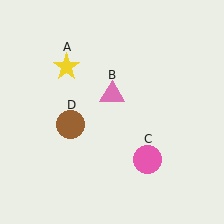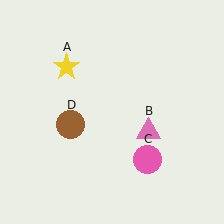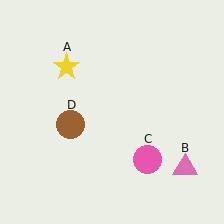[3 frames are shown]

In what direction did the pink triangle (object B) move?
The pink triangle (object B) moved down and to the right.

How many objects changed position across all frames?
1 object changed position: pink triangle (object B).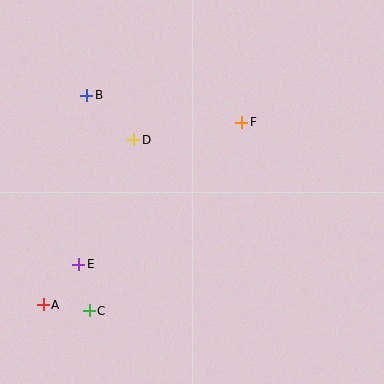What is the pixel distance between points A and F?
The distance between A and F is 270 pixels.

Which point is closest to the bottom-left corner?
Point A is closest to the bottom-left corner.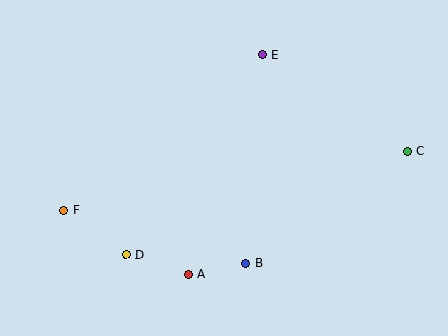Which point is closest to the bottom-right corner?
Point C is closest to the bottom-right corner.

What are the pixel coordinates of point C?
Point C is at (407, 151).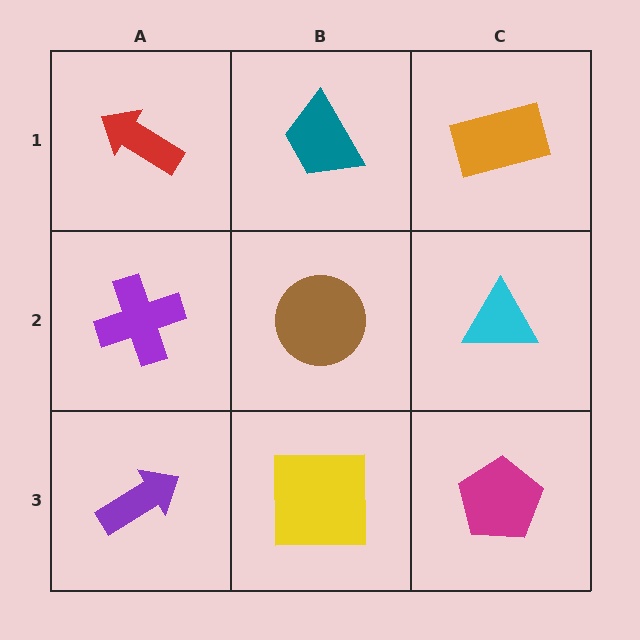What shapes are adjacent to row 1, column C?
A cyan triangle (row 2, column C), a teal trapezoid (row 1, column B).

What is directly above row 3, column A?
A purple cross.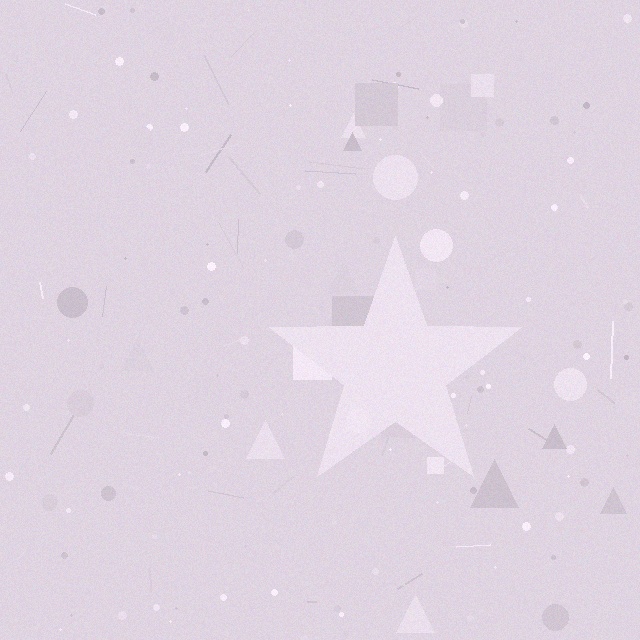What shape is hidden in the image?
A star is hidden in the image.